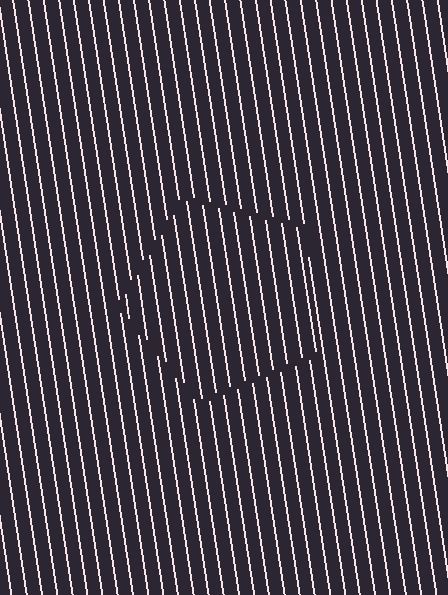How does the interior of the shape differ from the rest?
The interior of the shape contains the same grating, shifted by half a period — the contour is defined by the phase discontinuity where line-ends from the inner and outer gratings abut.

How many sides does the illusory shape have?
5 sides — the line-ends trace a pentagon.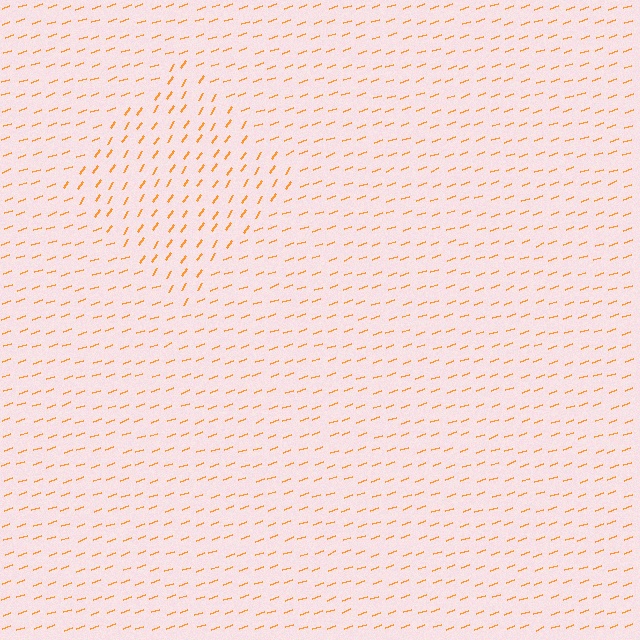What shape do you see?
I see a diamond.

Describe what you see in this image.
The image is filled with small orange line segments. A diamond region in the image has lines oriented differently from the surrounding lines, creating a visible texture boundary.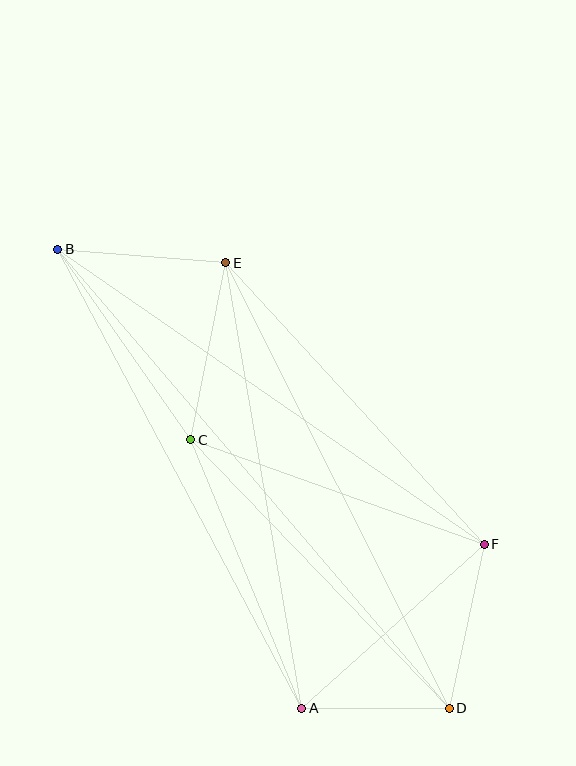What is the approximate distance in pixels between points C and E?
The distance between C and E is approximately 180 pixels.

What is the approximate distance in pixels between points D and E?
The distance between D and E is approximately 498 pixels.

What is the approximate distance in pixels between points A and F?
The distance between A and F is approximately 246 pixels.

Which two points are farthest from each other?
Points B and D are farthest from each other.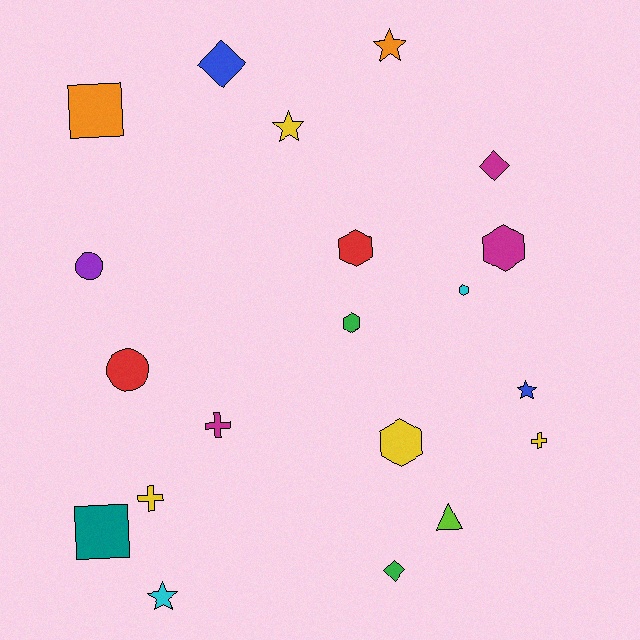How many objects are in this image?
There are 20 objects.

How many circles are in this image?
There are 2 circles.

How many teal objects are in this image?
There is 1 teal object.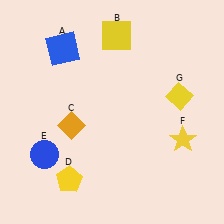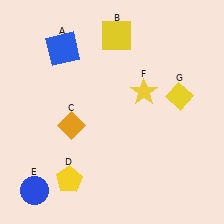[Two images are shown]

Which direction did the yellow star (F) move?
The yellow star (F) moved up.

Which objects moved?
The objects that moved are: the blue circle (E), the yellow star (F).